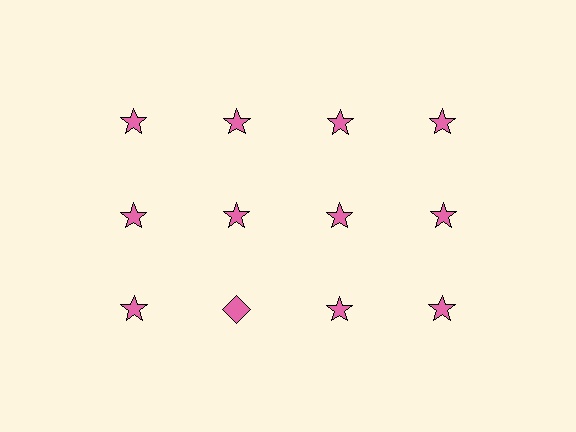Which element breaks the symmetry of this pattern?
The pink diamond in the third row, second from left column breaks the symmetry. All other shapes are pink stars.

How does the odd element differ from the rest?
It has a different shape: diamond instead of star.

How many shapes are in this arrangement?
There are 12 shapes arranged in a grid pattern.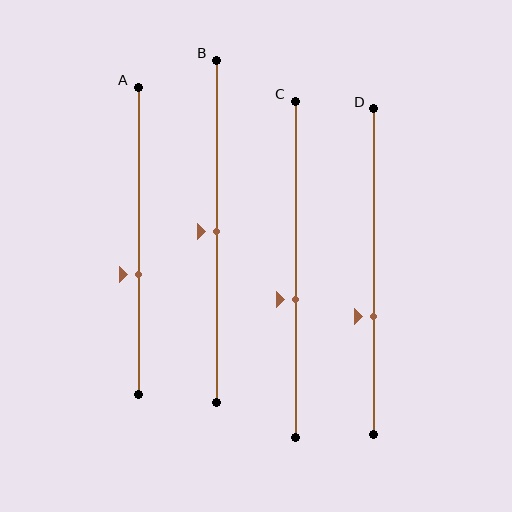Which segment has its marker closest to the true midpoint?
Segment B has its marker closest to the true midpoint.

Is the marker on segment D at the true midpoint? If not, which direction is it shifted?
No, the marker on segment D is shifted downward by about 14% of the segment length.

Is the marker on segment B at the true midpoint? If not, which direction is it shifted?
Yes, the marker on segment B is at the true midpoint.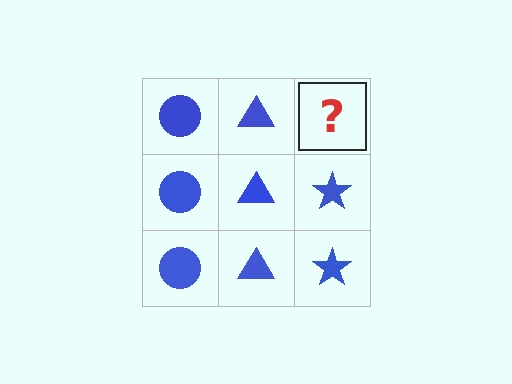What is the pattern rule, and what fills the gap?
The rule is that each column has a consistent shape. The gap should be filled with a blue star.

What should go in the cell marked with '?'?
The missing cell should contain a blue star.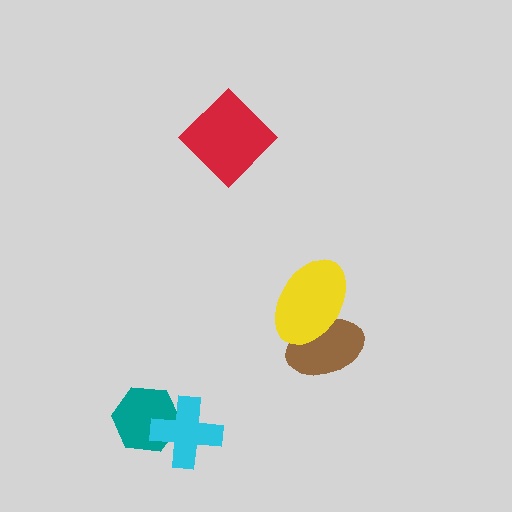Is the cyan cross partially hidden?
No, no other shape covers it.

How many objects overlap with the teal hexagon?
1 object overlaps with the teal hexagon.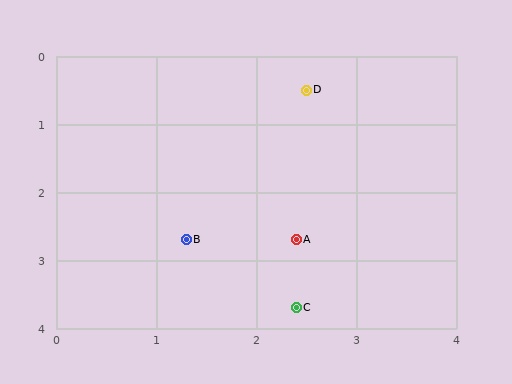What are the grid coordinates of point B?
Point B is at approximately (1.3, 2.7).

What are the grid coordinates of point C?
Point C is at approximately (2.4, 3.7).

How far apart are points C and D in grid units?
Points C and D are about 3.2 grid units apart.